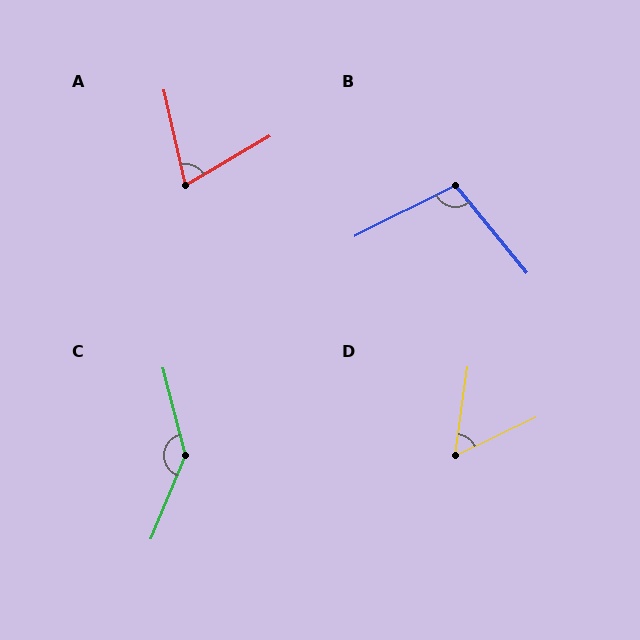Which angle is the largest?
C, at approximately 143 degrees.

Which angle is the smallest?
D, at approximately 57 degrees.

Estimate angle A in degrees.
Approximately 72 degrees.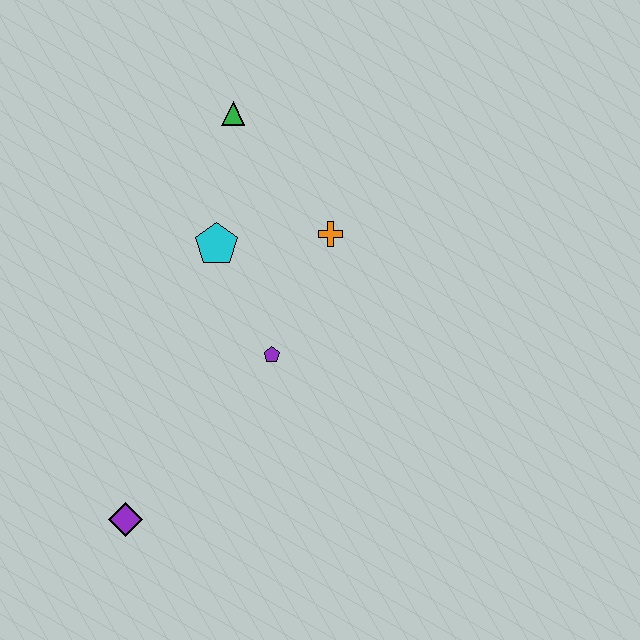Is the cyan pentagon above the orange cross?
No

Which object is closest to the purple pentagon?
The cyan pentagon is closest to the purple pentagon.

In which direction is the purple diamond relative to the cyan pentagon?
The purple diamond is below the cyan pentagon.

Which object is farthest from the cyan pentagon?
The purple diamond is farthest from the cyan pentagon.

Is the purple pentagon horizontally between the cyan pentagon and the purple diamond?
No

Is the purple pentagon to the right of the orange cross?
No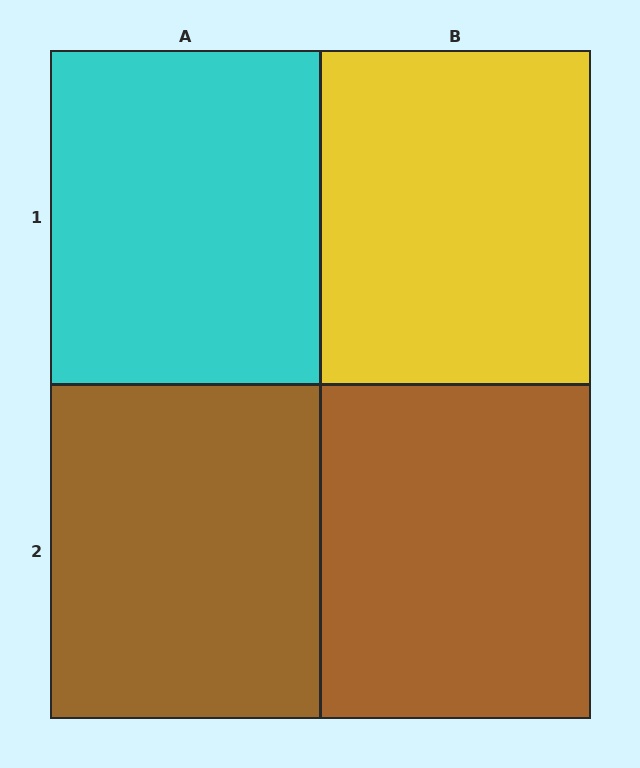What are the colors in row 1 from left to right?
Cyan, yellow.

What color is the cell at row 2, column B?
Brown.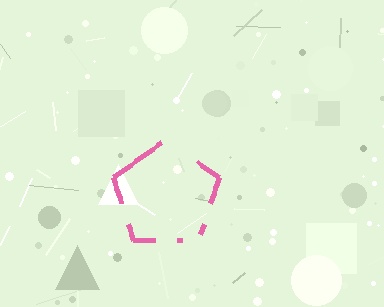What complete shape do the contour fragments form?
The contour fragments form a pentagon.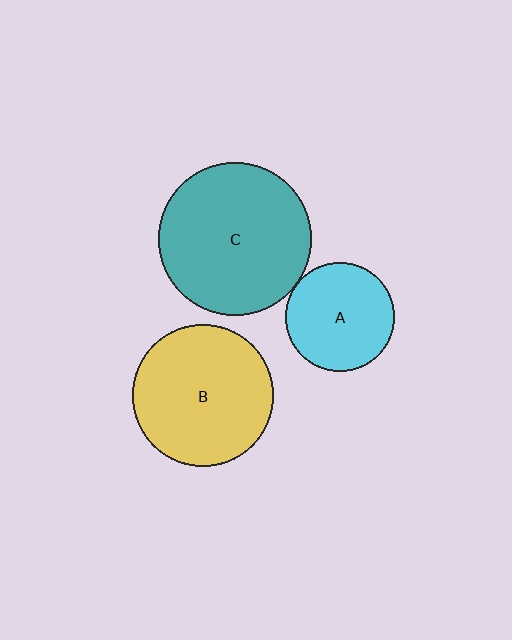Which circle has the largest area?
Circle C (teal).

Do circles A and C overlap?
Yes.